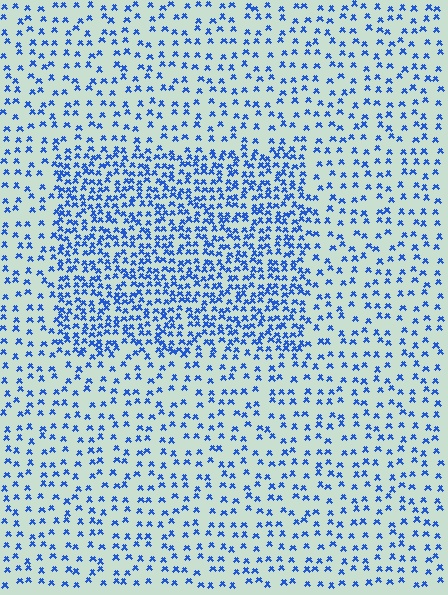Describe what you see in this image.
The image contains small blue elements arranged at two different densities. A rectangle-shaped region is visible where the elements are more densely packed than the surrounding area.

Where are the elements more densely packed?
The elements are more densely packed inside the rectangle boundary.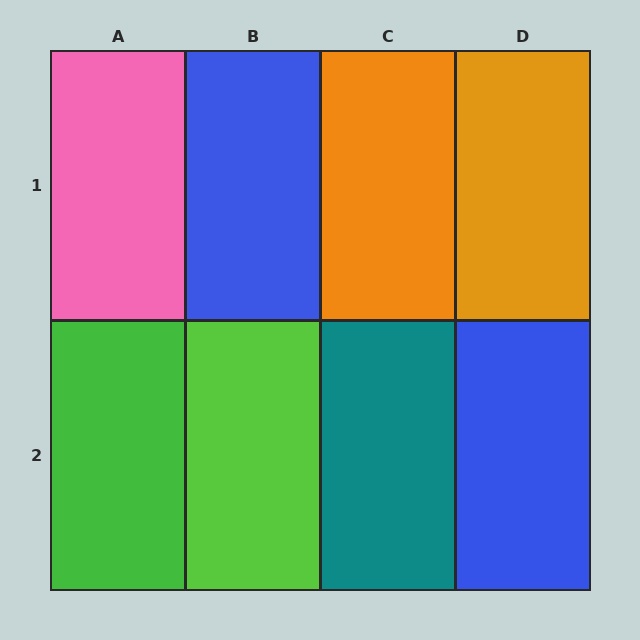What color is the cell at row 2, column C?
Teal.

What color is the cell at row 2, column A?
Green.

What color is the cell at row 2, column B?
Lime.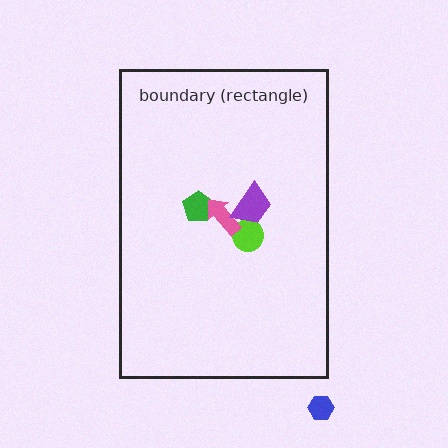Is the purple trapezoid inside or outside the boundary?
Inside.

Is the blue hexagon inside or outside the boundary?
Outside.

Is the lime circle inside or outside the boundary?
Inside.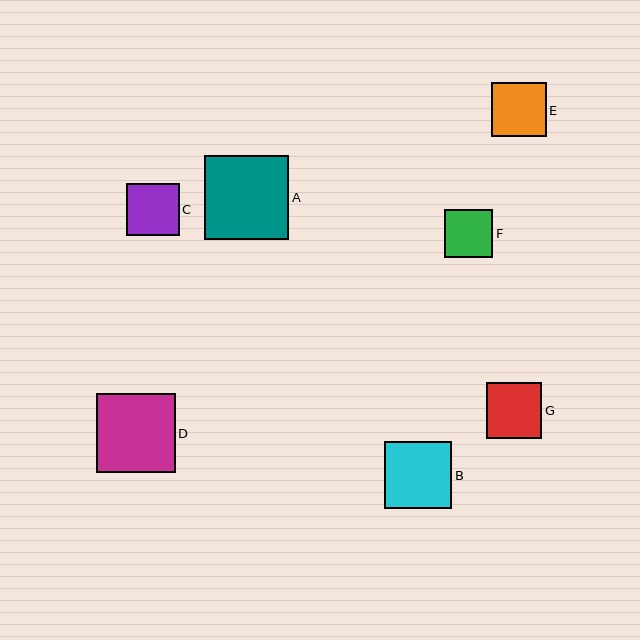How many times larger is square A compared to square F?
Square A is approximately 1.8 times the size of square F.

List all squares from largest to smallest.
From largest to smallest: A, D, B, G, E, C, F.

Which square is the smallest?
Square F is the smallest with a size of approximately 48 pixels.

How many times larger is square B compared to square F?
Square B is approximately 1.4 times the size of square F.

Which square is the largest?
Square A is the largest with a size of approximately 84 pixels.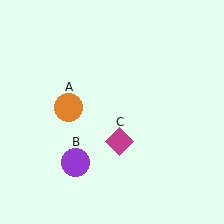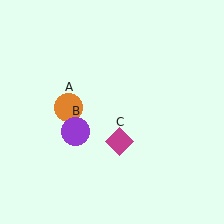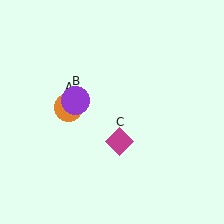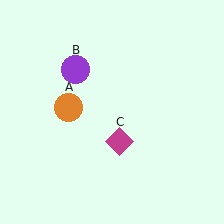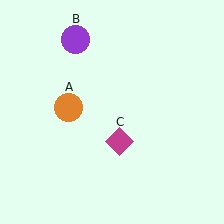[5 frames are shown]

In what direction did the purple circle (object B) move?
The purple circle (object B) moved up.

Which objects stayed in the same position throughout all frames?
Orange circle (object A) and magenta diamond (object C) remained stationary.